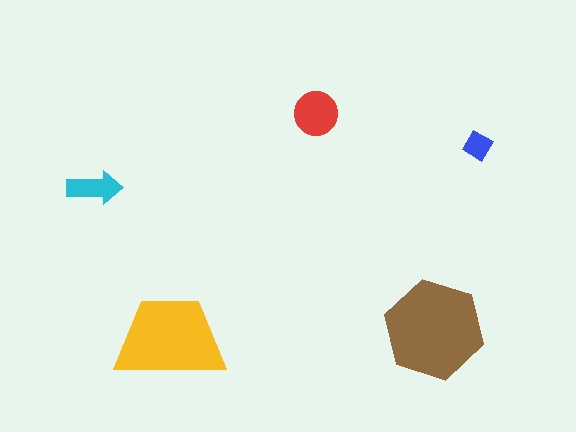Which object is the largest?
The brown hexagon.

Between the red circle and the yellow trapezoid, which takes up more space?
The yellow trapezoid.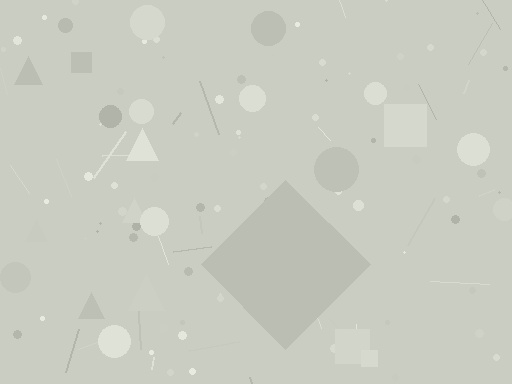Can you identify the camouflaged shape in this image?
The camouflaged shape is a diamond.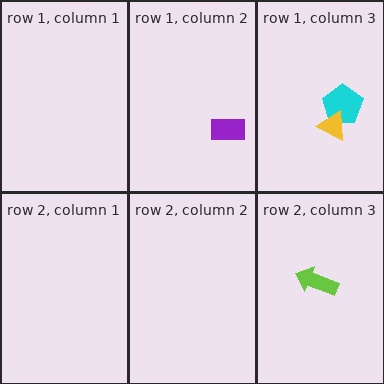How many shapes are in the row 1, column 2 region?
1.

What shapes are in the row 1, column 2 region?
The purple rectangle.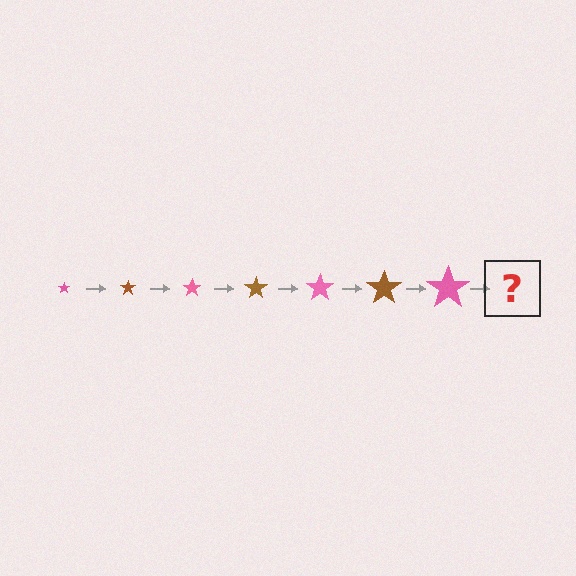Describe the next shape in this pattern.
It should be a brown star, larger than the previous one.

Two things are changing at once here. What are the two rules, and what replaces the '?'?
The two rules are that the star grows larger each step and the color cycles through pink and brown. The '?' should be a brown star, larger than the previous one.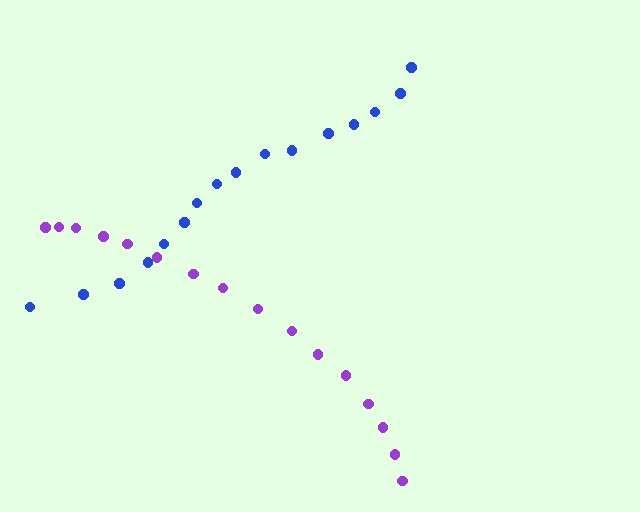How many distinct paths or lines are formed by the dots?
There are 2 distinct paths.